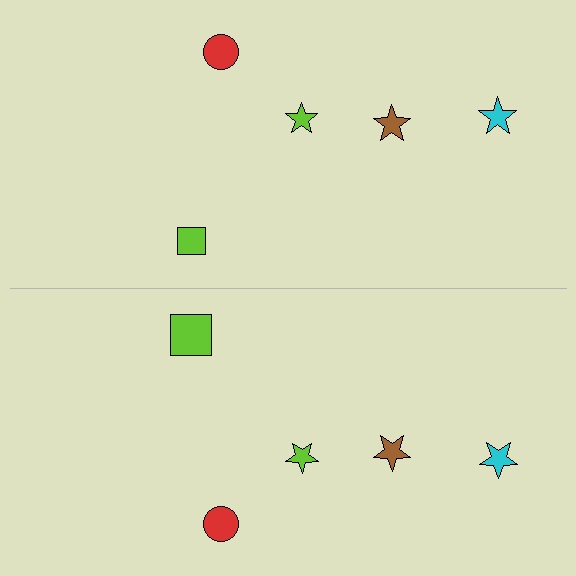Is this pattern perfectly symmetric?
No, the pattern is not perfectly symmetric. The lime square on the bottom side has a different size than its mirror counterpart.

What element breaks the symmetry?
The lime square on the bottom side has a different size than its mirror counterpart.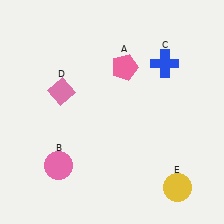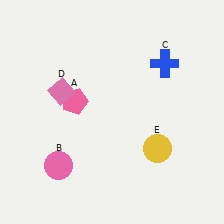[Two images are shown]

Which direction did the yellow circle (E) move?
The yellow circle (E) moved up.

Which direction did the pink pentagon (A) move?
The pink pentagon (A) moved left.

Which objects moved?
The objects that moved are: the pink pentagon (A), the yellow circle (E).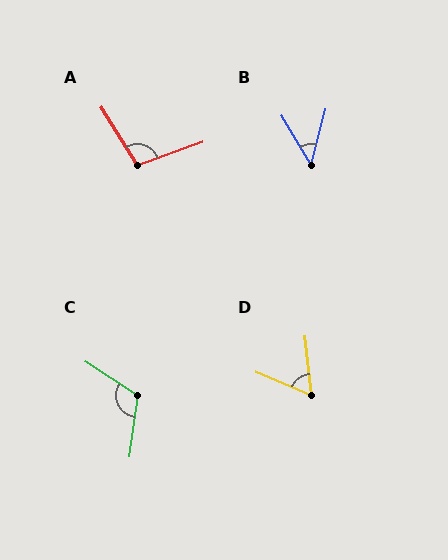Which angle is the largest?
C, at approximately 115 degrees.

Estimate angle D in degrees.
Approximately 61 degrees.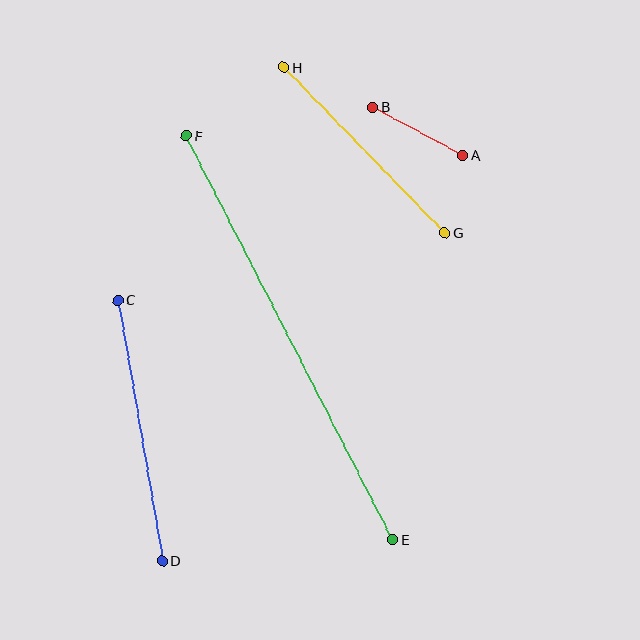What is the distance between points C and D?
The distance is approximately 265 pixels.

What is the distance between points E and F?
The distance is approximately 454 pixels.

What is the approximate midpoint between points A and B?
The midpoint is at approximately (418, 131) pixels.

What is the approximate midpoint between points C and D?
The midpoint is at approximately (140, 430) pixels.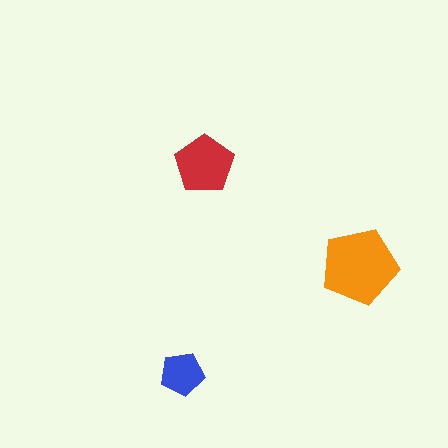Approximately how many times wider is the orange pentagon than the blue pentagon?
About 1.5 times wider.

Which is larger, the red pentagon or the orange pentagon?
The orange one.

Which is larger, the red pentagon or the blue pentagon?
The red one.